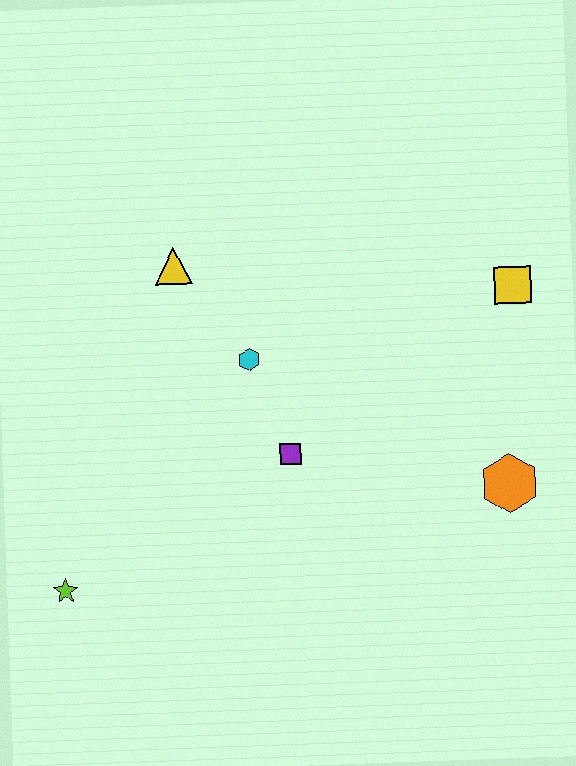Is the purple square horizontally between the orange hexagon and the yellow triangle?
Yes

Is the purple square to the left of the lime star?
No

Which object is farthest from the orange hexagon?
The lime star is farthest from the orange hexagon.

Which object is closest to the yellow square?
The orange hexagon is closest to the yellow square.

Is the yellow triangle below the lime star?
No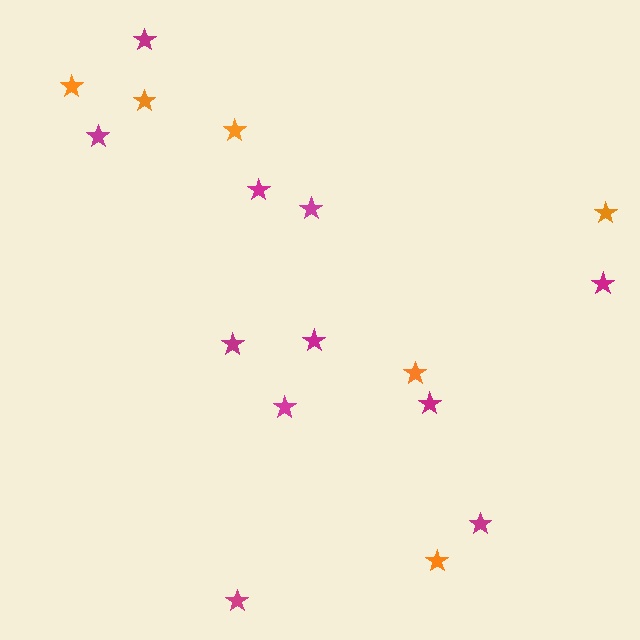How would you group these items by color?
There are 2 groups: one group of magenta stars (11) and one group of orange stars (6).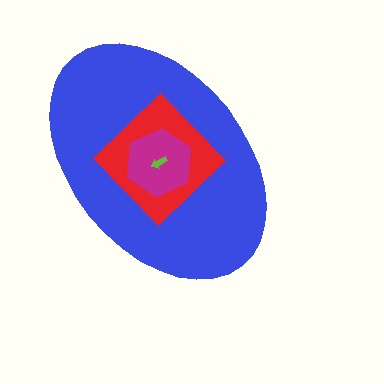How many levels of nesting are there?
4.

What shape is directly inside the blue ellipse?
The red diamond.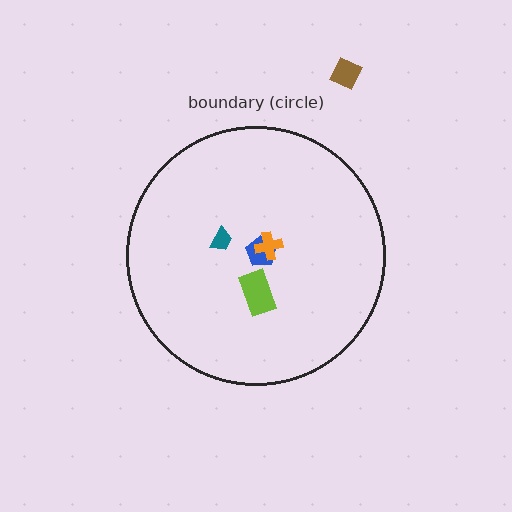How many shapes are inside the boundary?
4 inside, 1 outside.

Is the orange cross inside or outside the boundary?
Inside.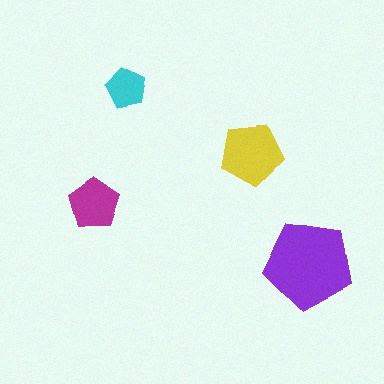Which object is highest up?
The cyan pentagon is topmost.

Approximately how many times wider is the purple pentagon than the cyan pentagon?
About 2 times wider.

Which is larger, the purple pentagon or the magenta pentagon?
The purple one.